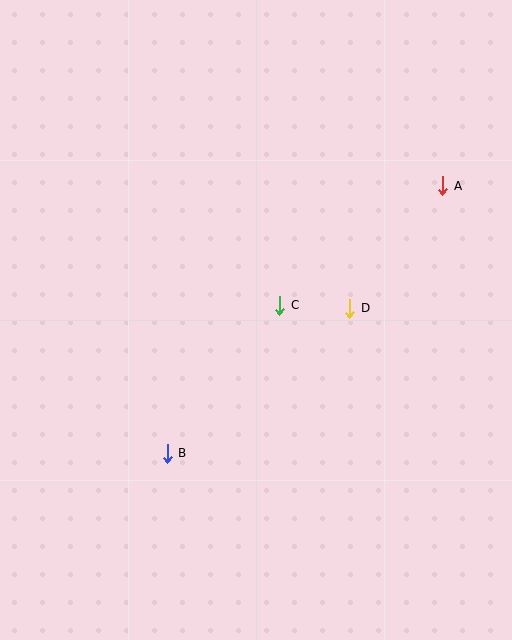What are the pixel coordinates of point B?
Point B is at (167, 453).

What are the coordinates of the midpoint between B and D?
The midpoint between B and D is at (258, 381).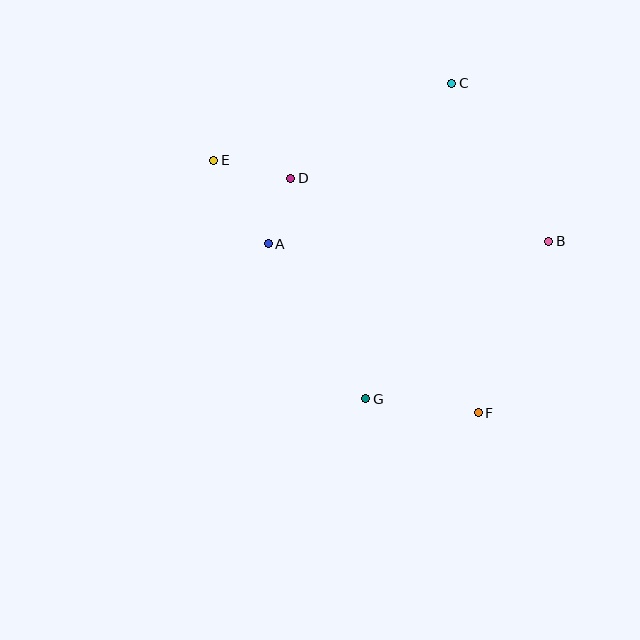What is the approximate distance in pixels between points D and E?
The distance between D and E is approximately 79 pixels.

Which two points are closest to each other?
Points A and D are closest to each other.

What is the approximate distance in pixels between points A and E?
The distance between A and E is approximately 100 pixels.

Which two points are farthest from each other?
Points E and F are farthest from each other.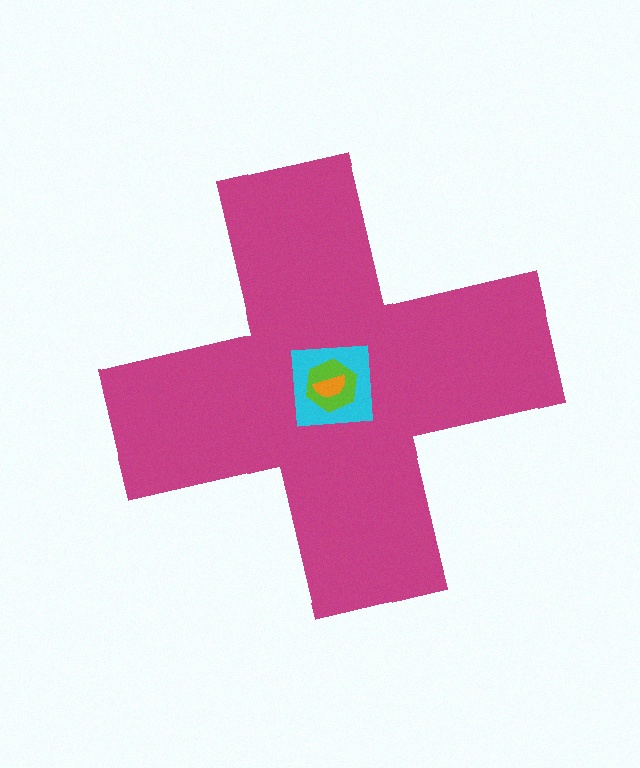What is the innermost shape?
The orange semicircle.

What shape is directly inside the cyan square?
The lime hexagon.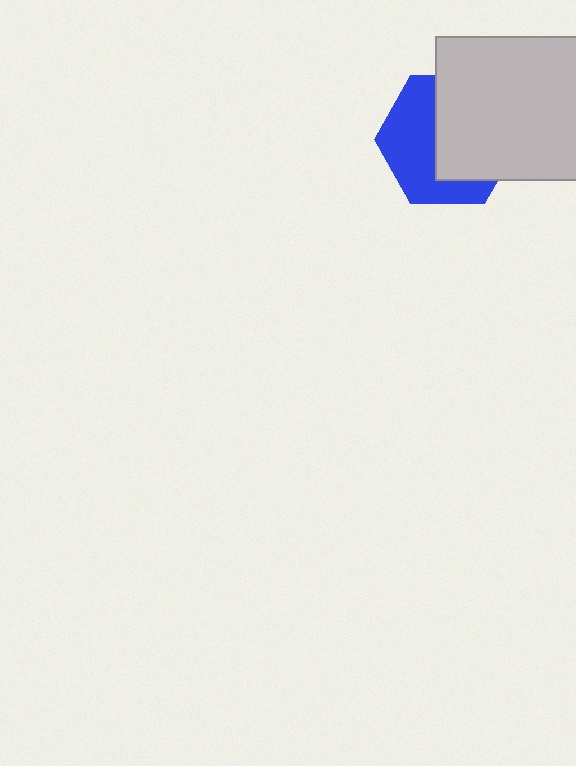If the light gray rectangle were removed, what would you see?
You would see the complete blue hexagon.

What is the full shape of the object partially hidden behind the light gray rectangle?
The partially hidden object is a blue hexagon.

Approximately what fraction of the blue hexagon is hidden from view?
Roughly 52% of the blue hexagon is hidden behind the light gray rectangle.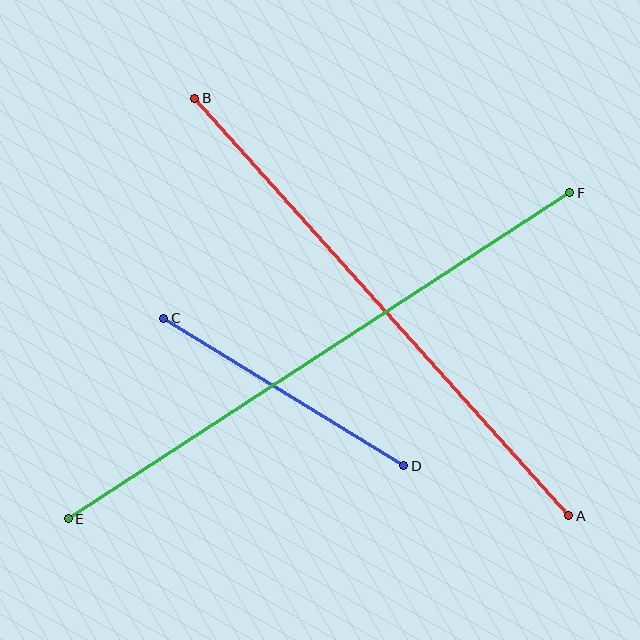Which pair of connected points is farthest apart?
Points E and F are farthest apart.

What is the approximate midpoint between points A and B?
The midpoint is at approximately (382, 307) pixels.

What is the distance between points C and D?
The distance is approximately 282 pixels.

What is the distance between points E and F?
The distance is approximately 599 pixels.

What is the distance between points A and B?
The distance is approximately 560 pixels.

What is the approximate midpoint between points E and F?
The midpoint is at approximately (319, 356) pixels.